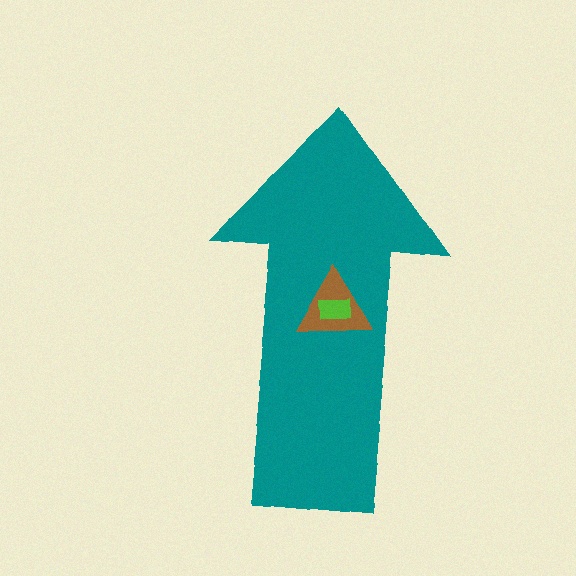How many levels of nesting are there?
3.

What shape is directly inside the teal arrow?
The brown triangle.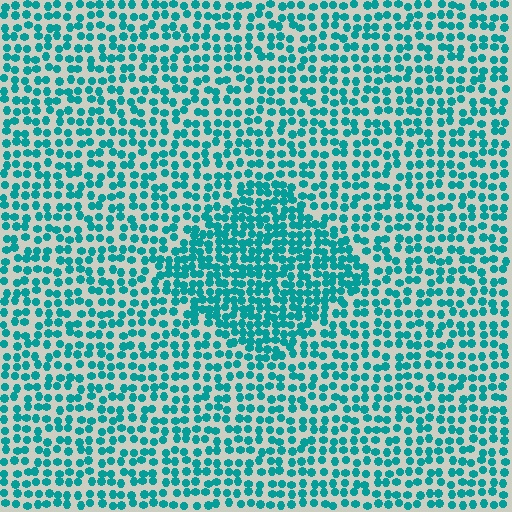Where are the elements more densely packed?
The elements are more densely packed inside the diamond boundary.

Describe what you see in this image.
The image contains small teal elements arranged at two different densities. A diamond-shaped region is visible where the elements are more densely packed than the surrounding area.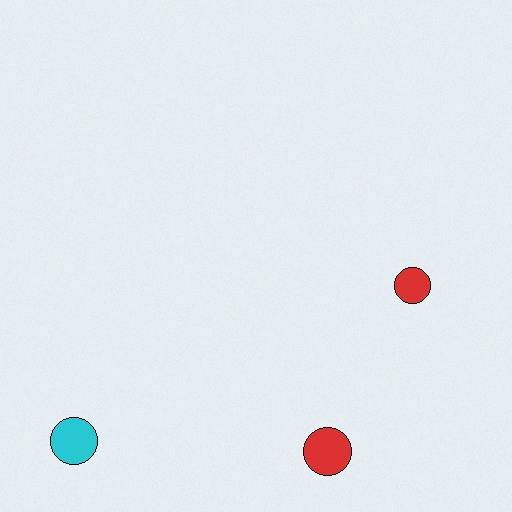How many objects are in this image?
There are 3 objects.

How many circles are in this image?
There are 3 circles.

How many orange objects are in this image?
There are no orange objects.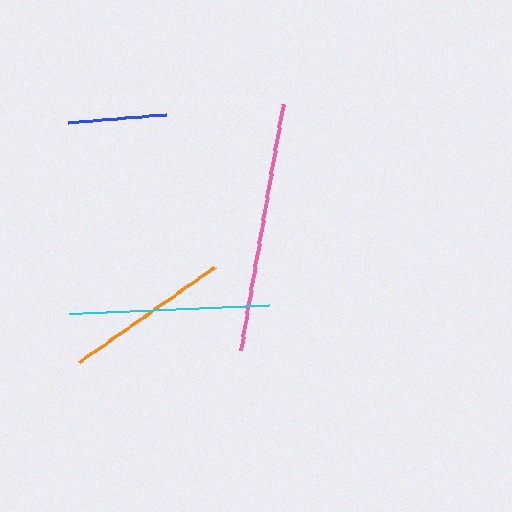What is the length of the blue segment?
The blue segment is approximately 98 pixels long.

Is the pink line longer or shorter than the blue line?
The pink line is longer than the blue line.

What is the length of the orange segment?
The orange segment is approximately 165 pixels long.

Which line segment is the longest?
The pink line is the longest at approximately 250 pixels.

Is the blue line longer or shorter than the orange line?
The orange line is longer than the blue line.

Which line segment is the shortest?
The blue line is the shortest at approximately 98 pixels.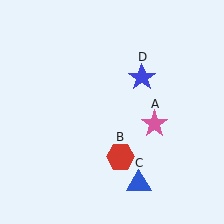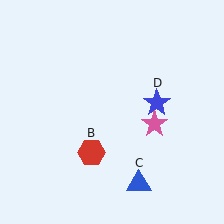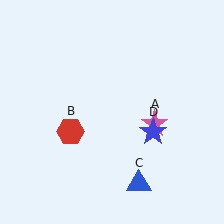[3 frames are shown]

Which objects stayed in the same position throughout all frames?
Pink star (object A) and blue triangle (object C) remained stationary.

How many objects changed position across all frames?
2 objects changed position: red hexagon (object B), blue star (object D).